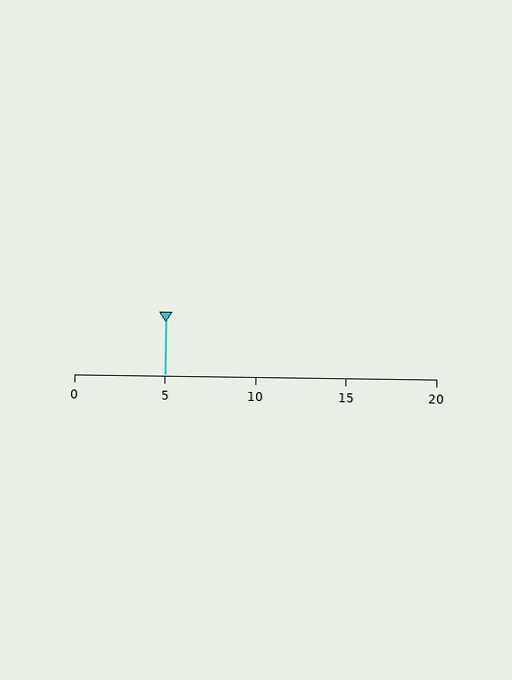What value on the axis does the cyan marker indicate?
The marker indicates approximately 5.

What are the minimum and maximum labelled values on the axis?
The axis runs from 0 to 20.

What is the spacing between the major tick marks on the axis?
The major ticks are spaced 5 apart.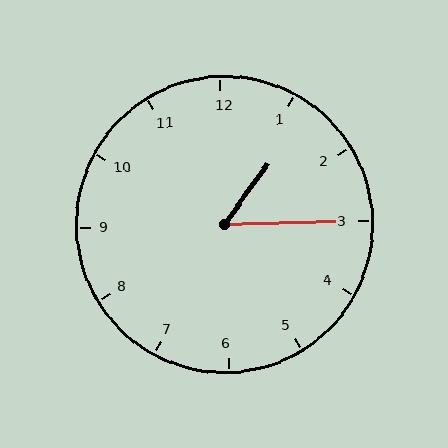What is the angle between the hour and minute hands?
Approximately 52 degrees.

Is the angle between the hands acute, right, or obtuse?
It is acute.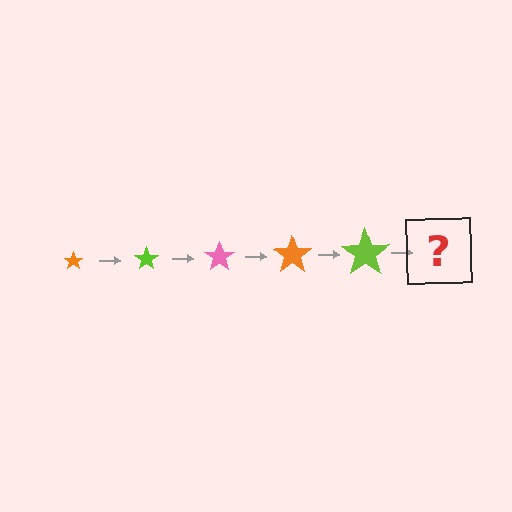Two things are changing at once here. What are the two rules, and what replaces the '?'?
The two rules are that the star grows larger each step and the color cycles through orange, lime, and pink. The '?' should be a pink star, larger than the previous one.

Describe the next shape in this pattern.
It should be a pink star, larger than the previous one.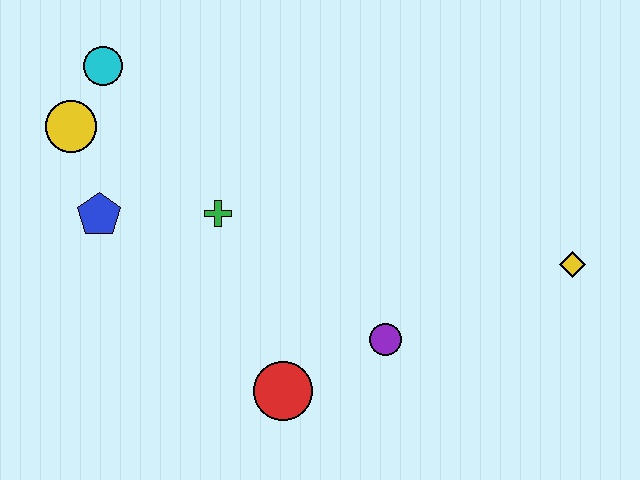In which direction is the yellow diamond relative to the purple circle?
The yellow diamond is to the right of the purple circle.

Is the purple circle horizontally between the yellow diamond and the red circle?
Yes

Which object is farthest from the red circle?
The cyan circle is farthest from the red circle.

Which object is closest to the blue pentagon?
The yellow circle is closest to the blue pentagon.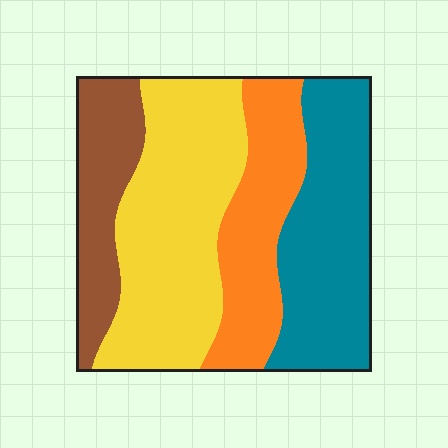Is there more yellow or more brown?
Yellow.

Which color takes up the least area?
Brown, at roughly 15%.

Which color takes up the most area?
Yellow, at roughly 35%.